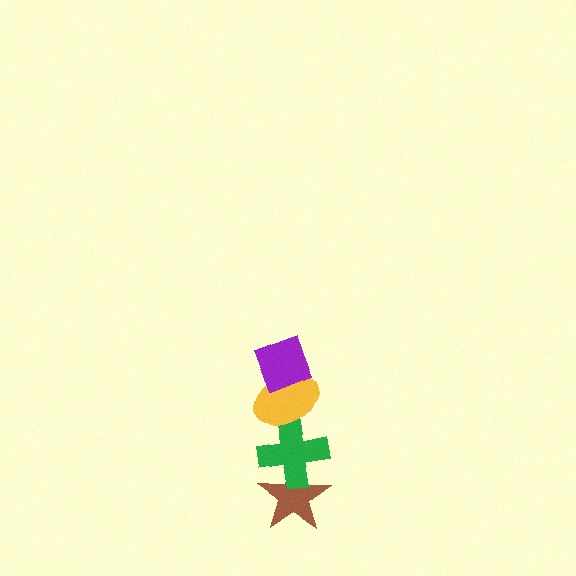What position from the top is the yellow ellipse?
The yellow ellipse is 2nd from the top.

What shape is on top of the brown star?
The green cross is on top of the brown star.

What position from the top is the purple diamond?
The purple diamond is 1st from the top.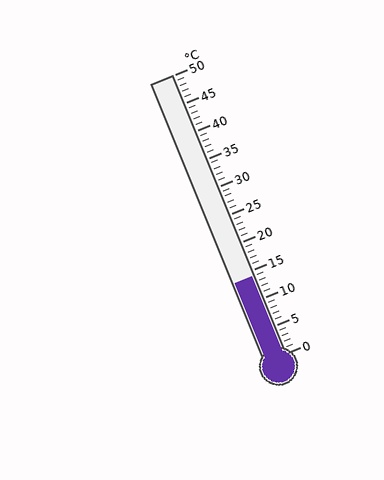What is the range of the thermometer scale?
The thermometer scale ranges from 0°C to 50°C.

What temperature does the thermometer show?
The thermometer shows approximately 14°C.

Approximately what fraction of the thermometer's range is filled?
The thermometer is filled to approximately 30% of its range.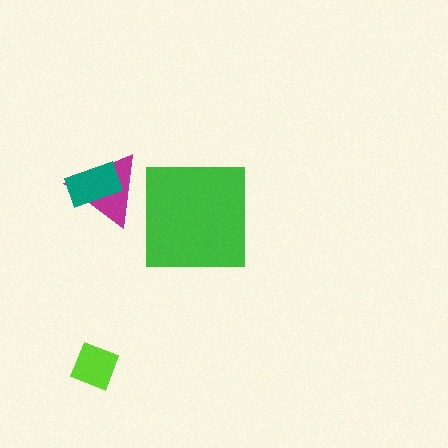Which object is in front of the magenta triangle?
The teal rectangle is in front of the magenta triangle.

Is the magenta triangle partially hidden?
Yes, it is partially covered by another shape.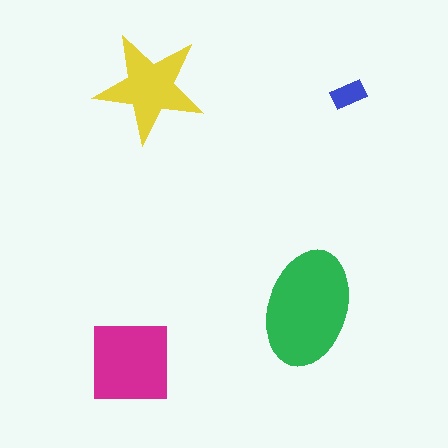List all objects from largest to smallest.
The green ellipse, the magenta square, the yellow star, the blue rectangle.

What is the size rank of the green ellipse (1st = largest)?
1st.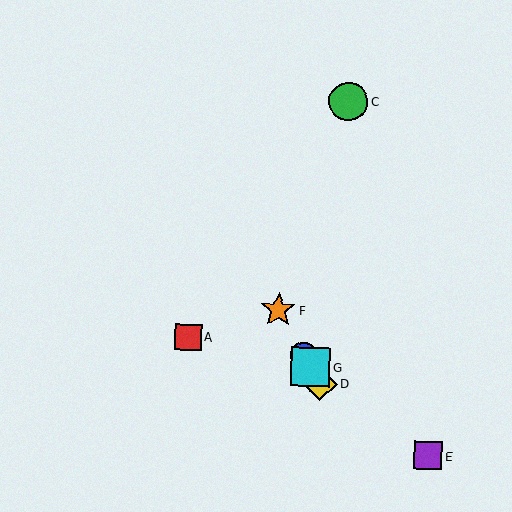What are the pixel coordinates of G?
Object G is at (311, 367).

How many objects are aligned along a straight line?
4 objects (B, D, F, G) are aligned along a straight line.